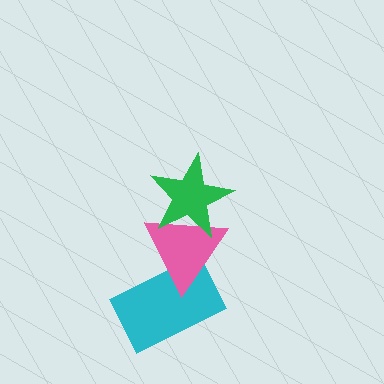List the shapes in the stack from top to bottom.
From top to bottom: the green star, the pink triangle, the cyan rectangle.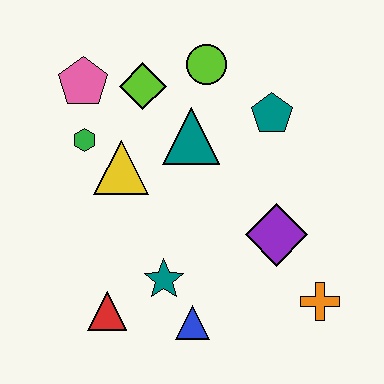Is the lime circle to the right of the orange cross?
No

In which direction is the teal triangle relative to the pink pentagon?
The teal triangle is to the right of the pink pentagon.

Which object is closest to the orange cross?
The purple diamond is closest to the orange cross.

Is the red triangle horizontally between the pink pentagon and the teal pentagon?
Yes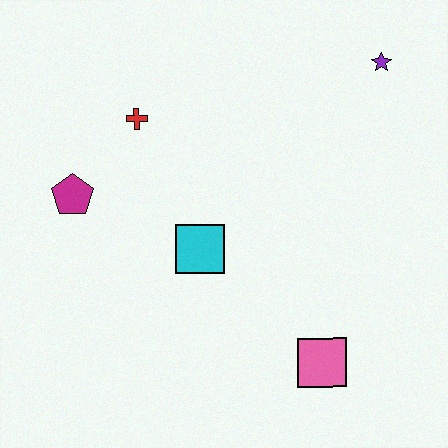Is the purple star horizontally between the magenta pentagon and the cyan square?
No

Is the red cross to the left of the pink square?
Yes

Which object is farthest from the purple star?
The magenta pentagon is farthest from the purple star.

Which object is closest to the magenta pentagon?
The red cross is closest to the magenta pentagon.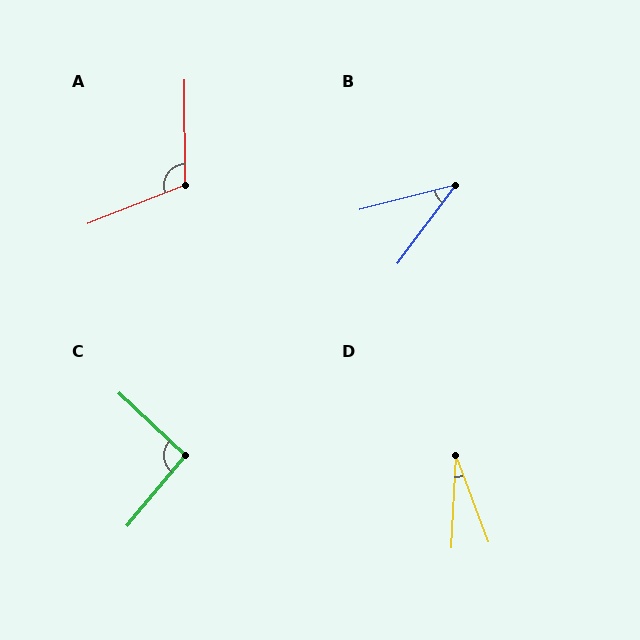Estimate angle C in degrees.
Approximately 93 degrees.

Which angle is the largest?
A, at approximately 111 degrees.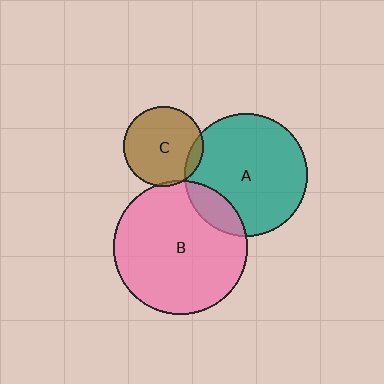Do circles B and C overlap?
Yes.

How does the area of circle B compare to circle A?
Approximately 1.2 times.